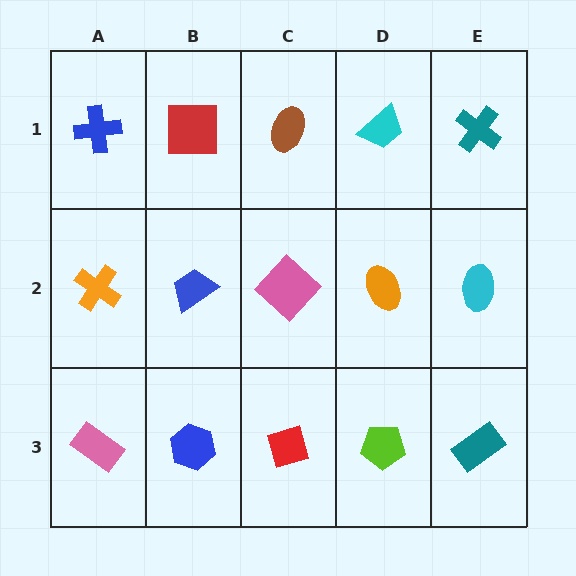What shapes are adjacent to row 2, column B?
A red square (row 1, column B), a blue hexagon (row 3, column B), an orange cross (row 2, column A), a pink diamond (row 2, column C).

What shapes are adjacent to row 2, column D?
A cyan trapezoid (row 1, column D), a lime pentagon (row 3, column D), a pink diamond (row 2, column C), a cyan ellipse (row 2, column E).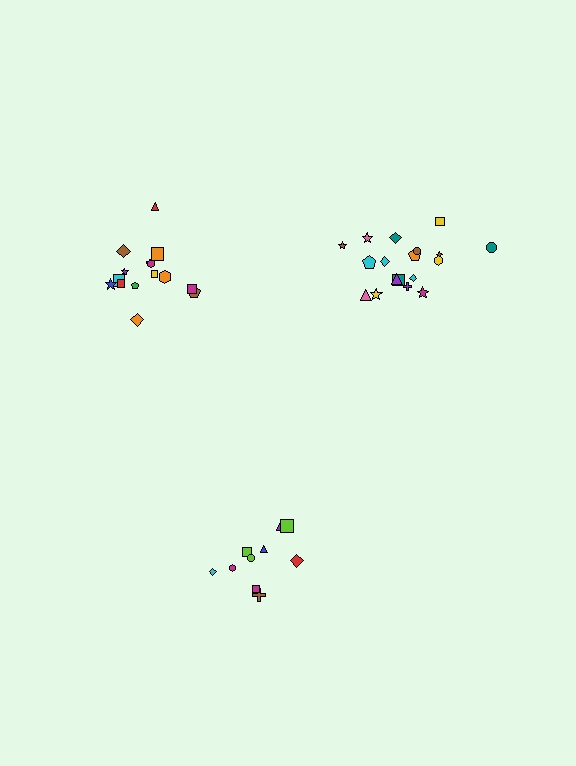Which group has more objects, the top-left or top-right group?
The top-right group.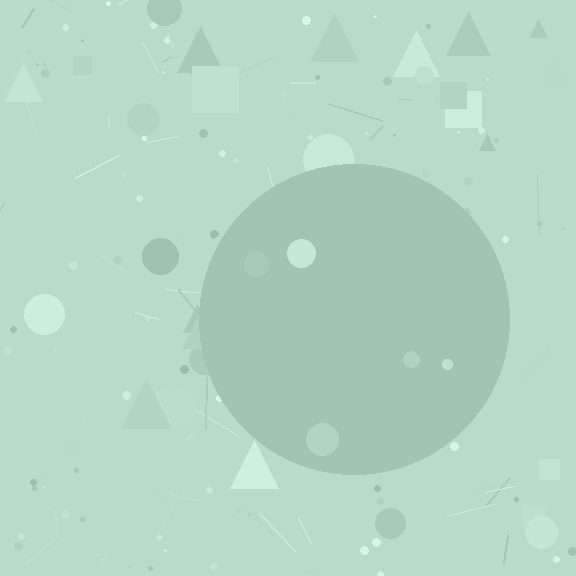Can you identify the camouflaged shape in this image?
The camouflaged shape is a circle.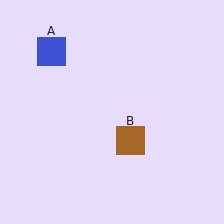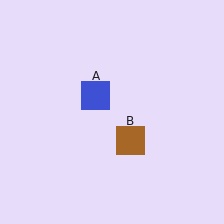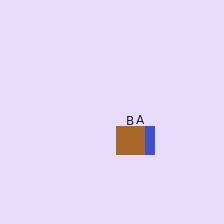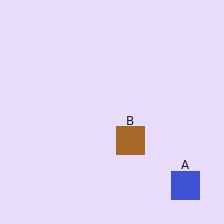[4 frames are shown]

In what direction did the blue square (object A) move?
The blue square (object A) moved down and to the right.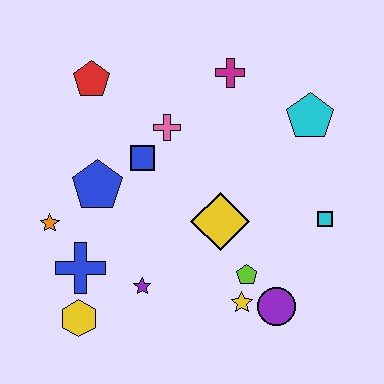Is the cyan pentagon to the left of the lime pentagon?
No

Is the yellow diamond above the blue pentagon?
No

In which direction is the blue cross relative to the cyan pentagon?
The blue cross is to the left of the cyan pentagon.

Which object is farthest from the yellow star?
The red pentagon is farthest from the yellow star.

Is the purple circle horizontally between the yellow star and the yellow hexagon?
No